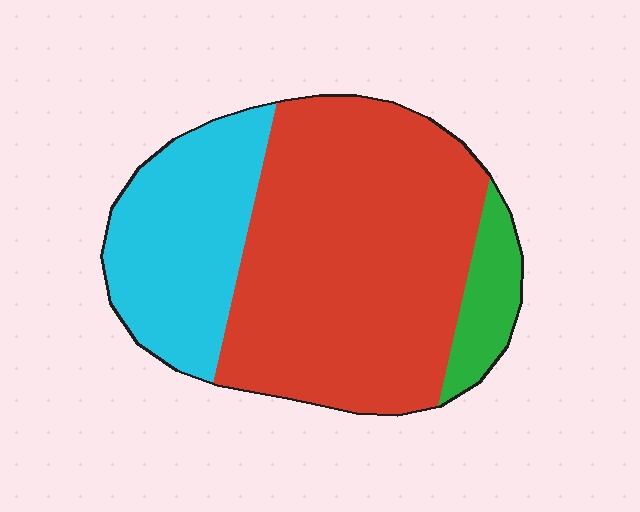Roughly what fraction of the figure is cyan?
Cyan takes up about one quarter (1/4) of the figure.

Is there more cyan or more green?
Cyan.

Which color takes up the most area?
Red, at roughly 65%.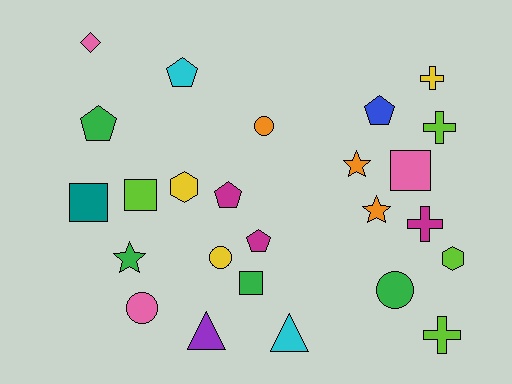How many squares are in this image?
There are 4 squares.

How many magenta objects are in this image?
There are 3 magenta objects.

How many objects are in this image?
There are 25 objects.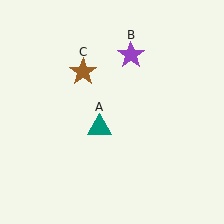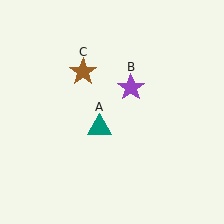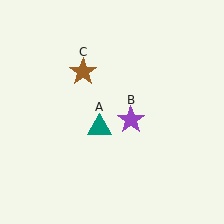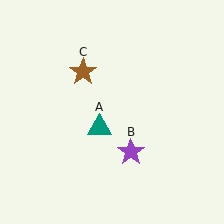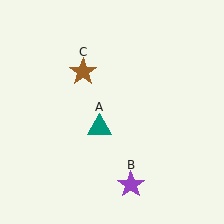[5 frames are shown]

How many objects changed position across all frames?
1 object changed position: purple star (object B).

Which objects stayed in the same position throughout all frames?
Teal triangle (object A) and brown star (object C) remained stationary.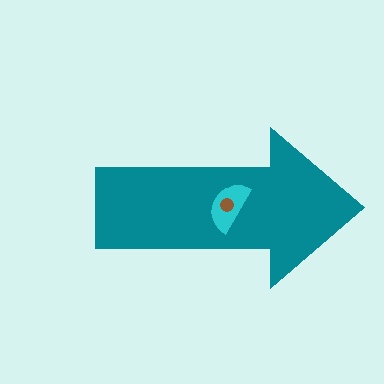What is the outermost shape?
The teal arrow.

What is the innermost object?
The brown circle.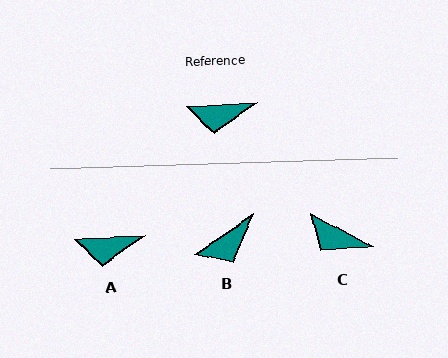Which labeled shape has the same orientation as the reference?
A.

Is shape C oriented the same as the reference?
No, it is off by about 31 degrees.